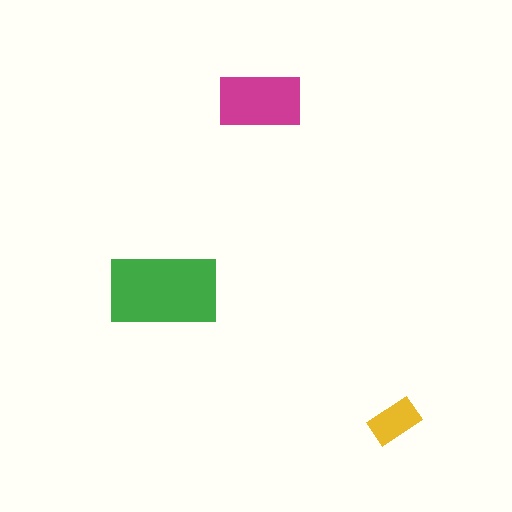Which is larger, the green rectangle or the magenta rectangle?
The green one.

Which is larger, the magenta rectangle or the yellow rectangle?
The magenta one.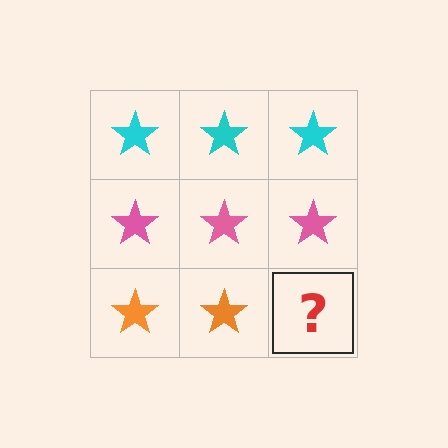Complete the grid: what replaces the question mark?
The question mark should be replaced with an orange star.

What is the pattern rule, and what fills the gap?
The rule is that each row has a consistent color. The gap should be filled with an orange star.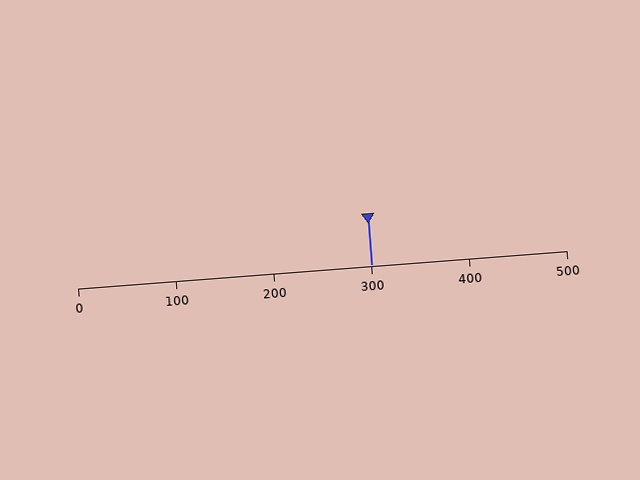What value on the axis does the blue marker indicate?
The marker indicates approximately 300.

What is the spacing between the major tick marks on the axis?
The major ticks are spaced 100 apart.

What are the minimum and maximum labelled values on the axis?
The axis runs from 0 to 500.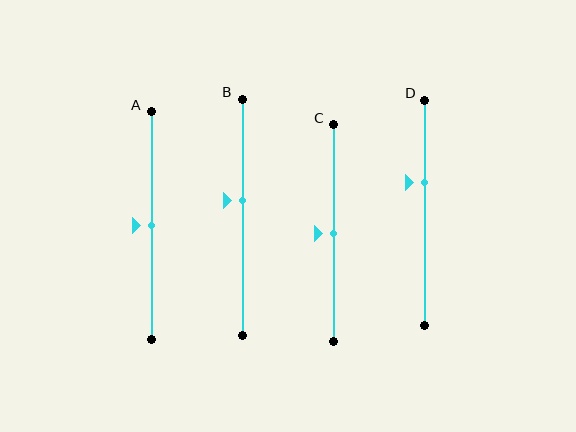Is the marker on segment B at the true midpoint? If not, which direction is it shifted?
No, the marker on segment B is shifted upward by about 7% of the segment length.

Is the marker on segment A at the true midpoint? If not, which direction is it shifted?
Yes, the marker on segment A is at the true midpoint.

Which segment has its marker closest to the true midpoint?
Segment A has its marker closest to the true midpoint.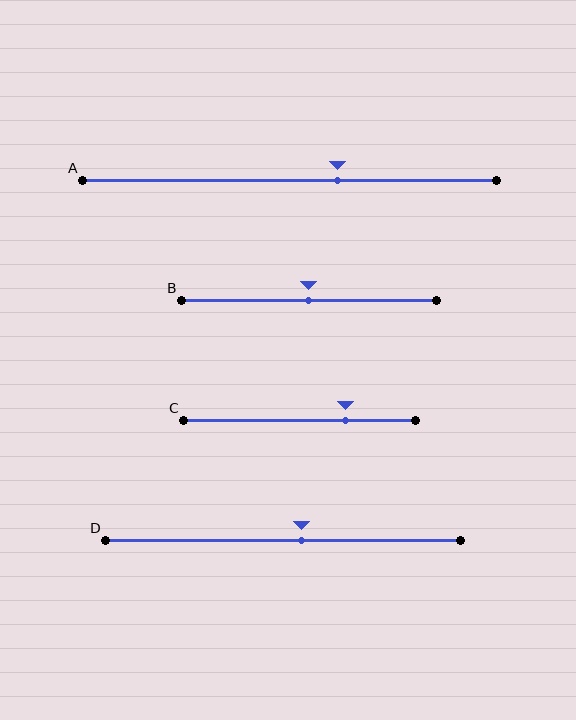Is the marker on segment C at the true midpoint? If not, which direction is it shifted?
No, the marker on segment C is shifted to the right by about 20% of the segment length.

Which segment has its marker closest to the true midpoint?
Segment B has its marker closest to the true midpoint.